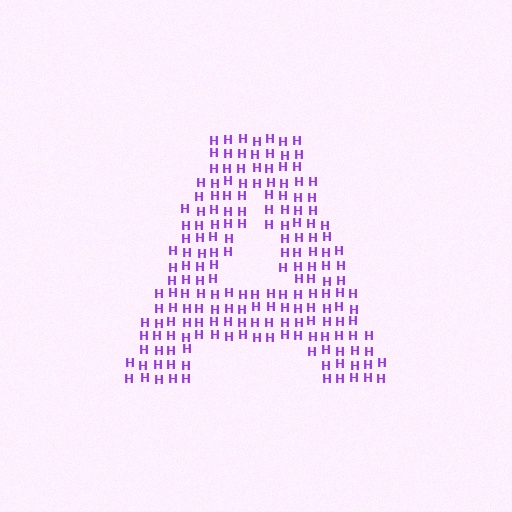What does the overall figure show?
The overall figure shows the letter A.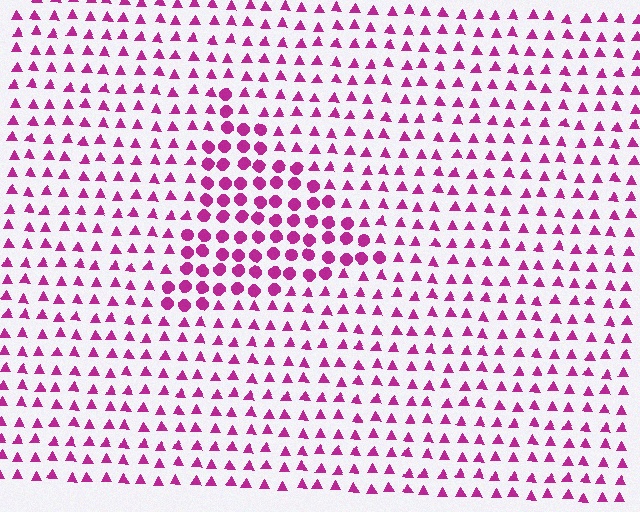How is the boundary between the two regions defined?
The boundary is defined by a change in element shape: circles inside vs. triangles outside. All elements share the same color and spacing.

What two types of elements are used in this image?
The image uses circles inside the triangle region and triangles outside it.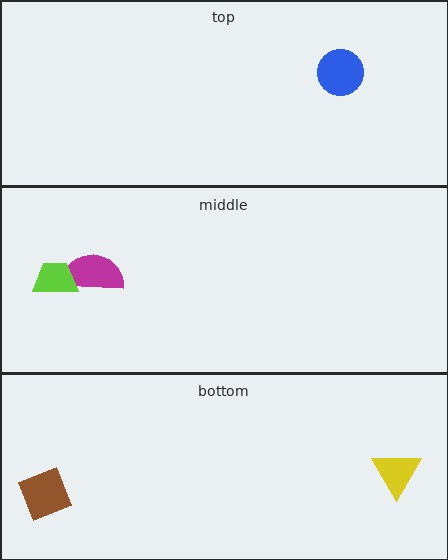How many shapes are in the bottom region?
2.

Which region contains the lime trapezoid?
The middle region.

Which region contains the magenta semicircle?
The middle region.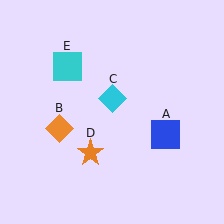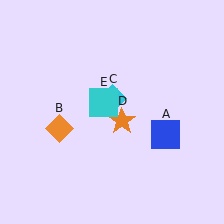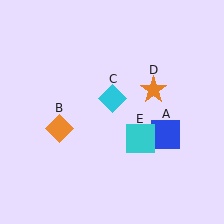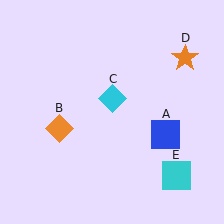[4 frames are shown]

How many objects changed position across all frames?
2 objects changed position: orange star (object D), cyan square (object E).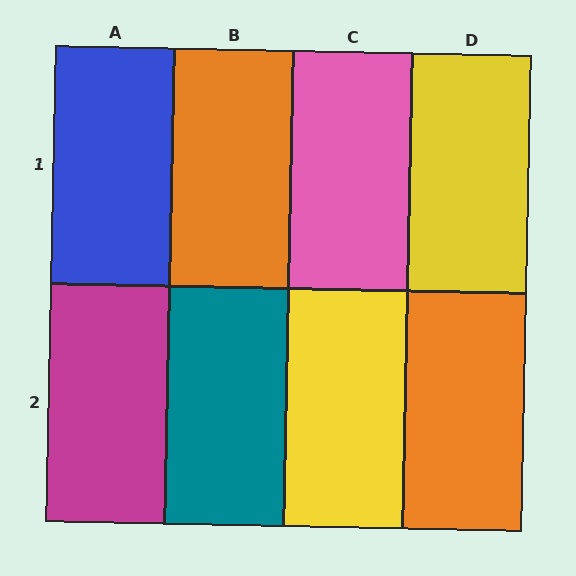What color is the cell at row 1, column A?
Blue.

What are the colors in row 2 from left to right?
Magenta, teal, yellow, orange.